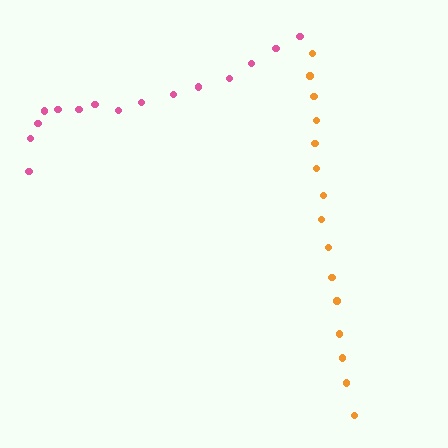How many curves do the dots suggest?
There are 2 distinct paths.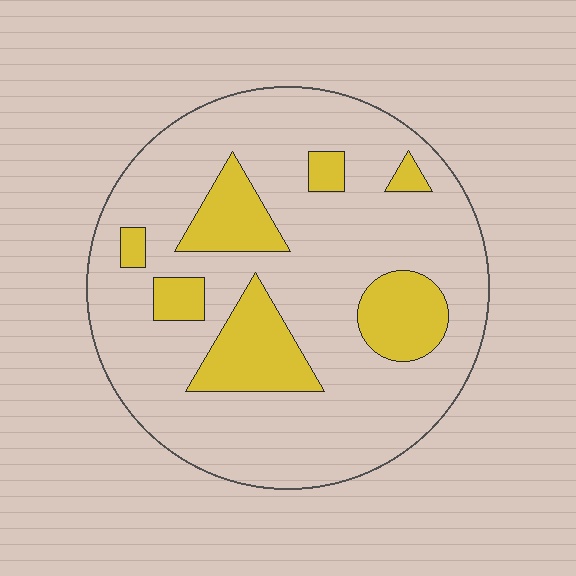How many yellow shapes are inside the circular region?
7.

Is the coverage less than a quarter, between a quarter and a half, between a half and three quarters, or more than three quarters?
Less than a quarter.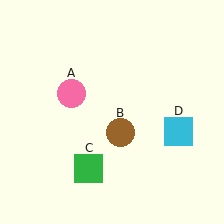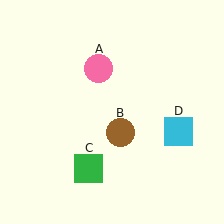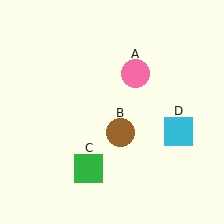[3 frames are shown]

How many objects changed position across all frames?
1 object changed position: pink circle (object A).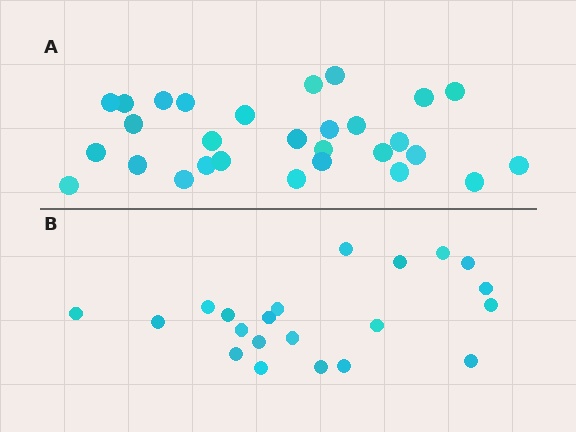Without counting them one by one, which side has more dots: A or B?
Region A (the top region) has more dots.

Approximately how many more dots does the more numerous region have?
Region A has roughly 8 or so more dots than region B.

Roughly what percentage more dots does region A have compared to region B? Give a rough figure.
About 40% more.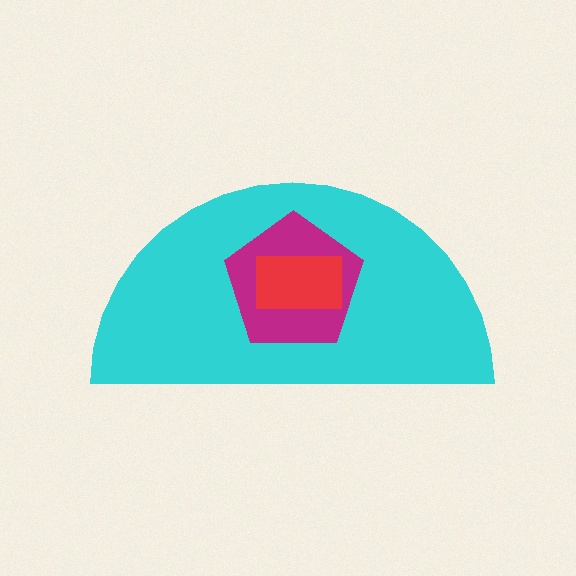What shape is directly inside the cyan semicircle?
The magenta pentagon.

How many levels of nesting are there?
3.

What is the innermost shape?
The red rectangle.